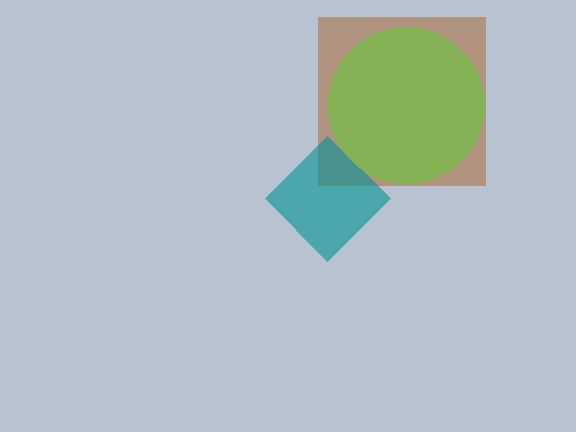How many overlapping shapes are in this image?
There are 3 overlapping shapes in the image.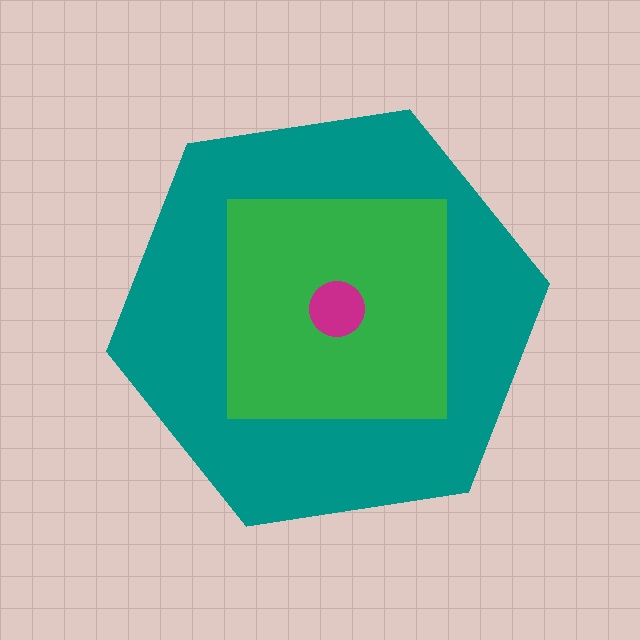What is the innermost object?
The magenta circle.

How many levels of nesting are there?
3.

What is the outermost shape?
The teal hexagon.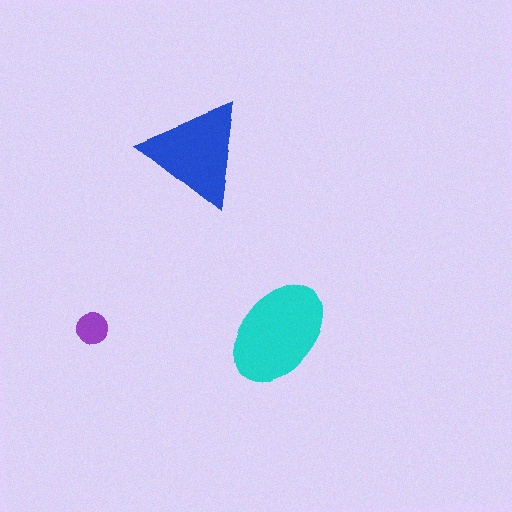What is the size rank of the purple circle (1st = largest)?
3rd.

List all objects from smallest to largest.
The purple circle, the blue triangle, the cyan ellipse.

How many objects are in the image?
There are 3 objects in the image.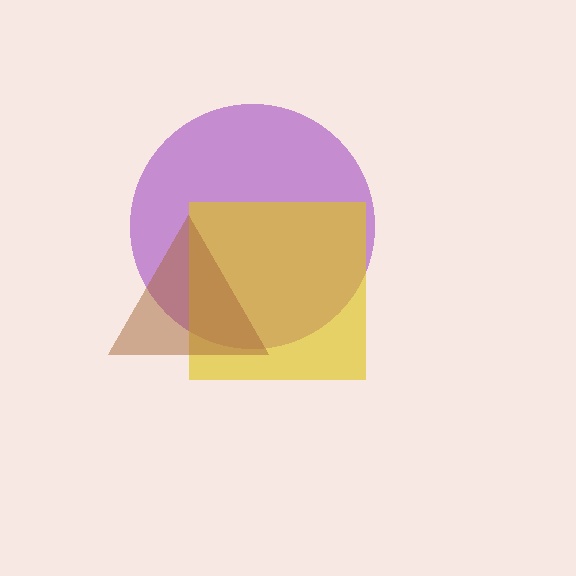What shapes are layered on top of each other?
The layered shapes are: a purple circle, a yellow square, a brown triangle.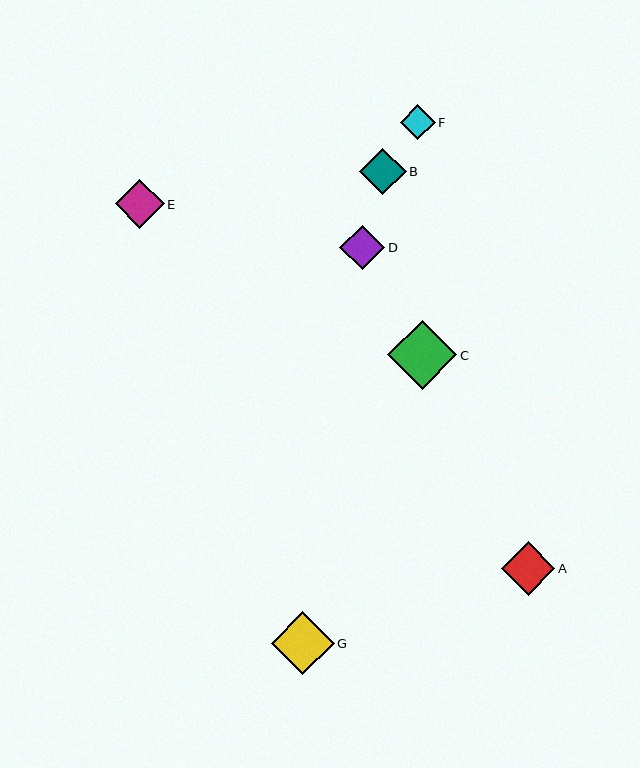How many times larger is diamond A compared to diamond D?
Diamond A is approximately 1.2 times the size of diamond D.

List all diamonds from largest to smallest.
From largest to smallest: C, G, A, E, B, D, F.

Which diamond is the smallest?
Diamond F is the smallest with a size of approximately 35 pixels.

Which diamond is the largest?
Diamond C is the largest with a size of approximately 69 pixels.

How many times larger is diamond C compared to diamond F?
Diamond C is approximately 2.0 times the size of diamond F.